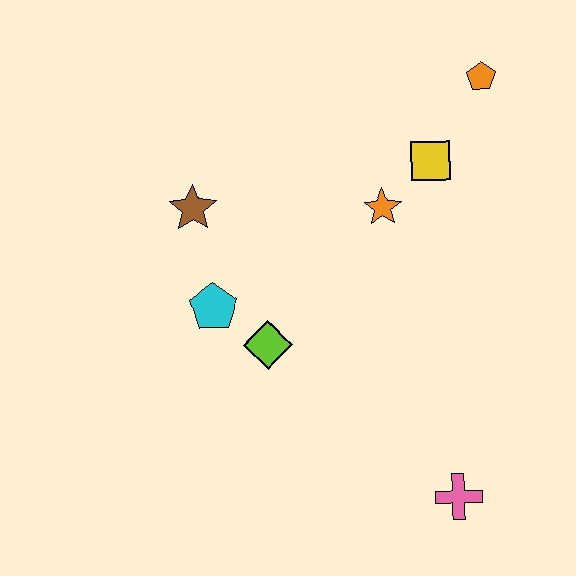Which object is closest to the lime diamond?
The cyan pentagon is closest to the lime diamond.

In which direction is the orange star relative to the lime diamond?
The orange star is above the lime diamond.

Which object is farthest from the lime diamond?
The orange pentagon is farthest from the lime diamond.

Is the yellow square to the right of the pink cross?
No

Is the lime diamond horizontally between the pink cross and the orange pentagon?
No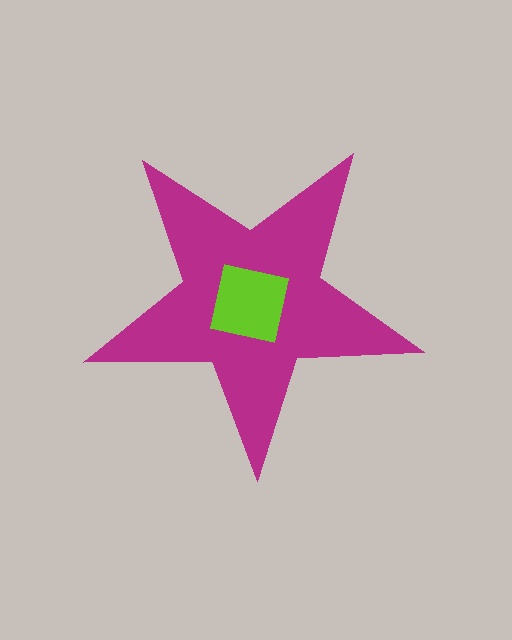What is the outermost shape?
The magenta star.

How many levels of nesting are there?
2.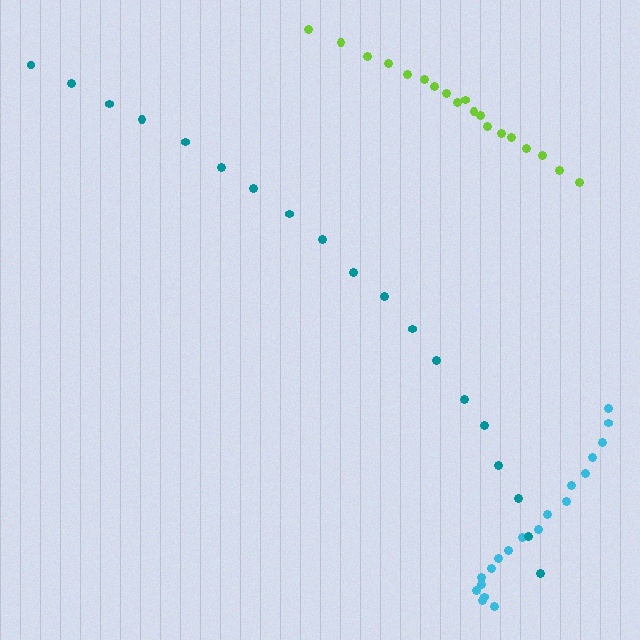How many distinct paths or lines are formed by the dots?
There are 3 distinct paths.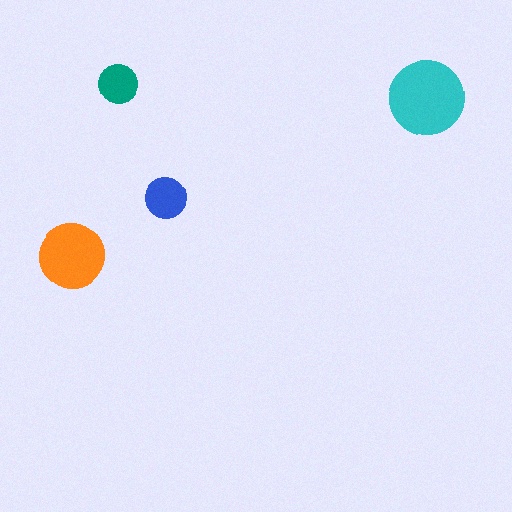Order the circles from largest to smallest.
the cyan one, the orange one, the blue one, the teal one.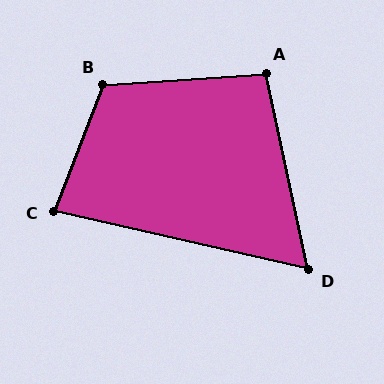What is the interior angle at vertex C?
Approximately 82 degrees (acute).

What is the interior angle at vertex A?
Approximately 98 degrees (obtuse).